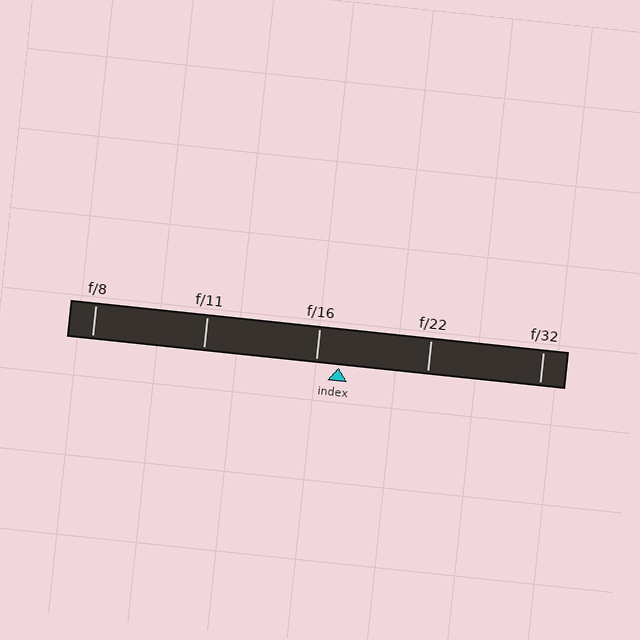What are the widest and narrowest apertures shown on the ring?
The widest aperture shown is f/8 and the narrowest is f/32.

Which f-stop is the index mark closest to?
The index mark is closest to f/16.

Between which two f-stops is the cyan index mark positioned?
The index mark is between f/16 and f/22.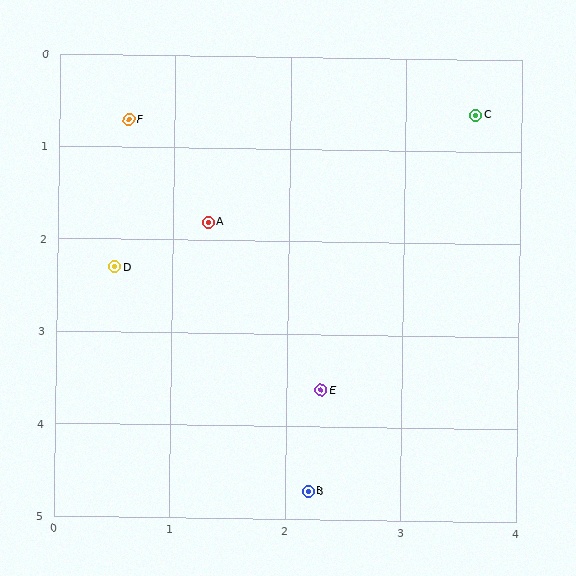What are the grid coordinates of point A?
Point A is at approximately (1.3, 1.8).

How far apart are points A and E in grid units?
Points A and E are about 2.1 grid units apart.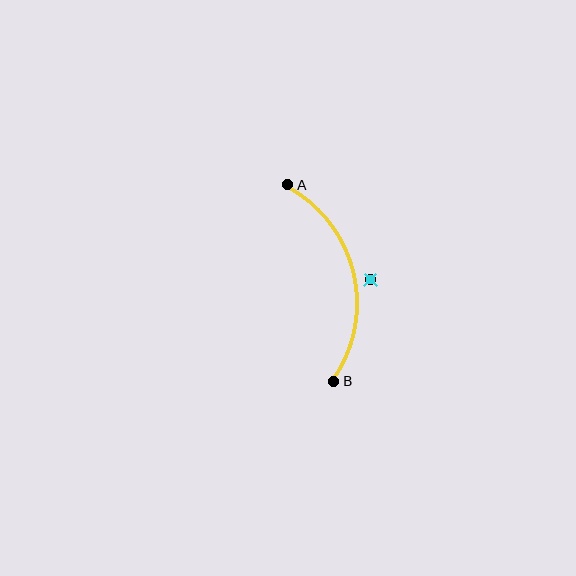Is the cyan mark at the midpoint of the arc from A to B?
No — the cyan mark does not lie on the arc at all. It sits slightly outside the curve.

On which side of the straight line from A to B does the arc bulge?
The arc bulges to the right of the straight line connecting A and B.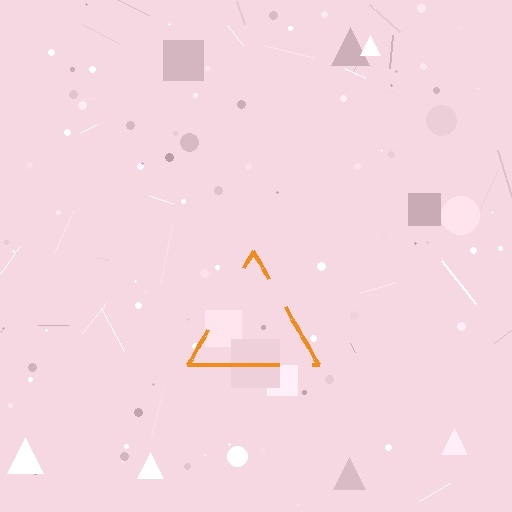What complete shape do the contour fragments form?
The contour fragments form a triangle.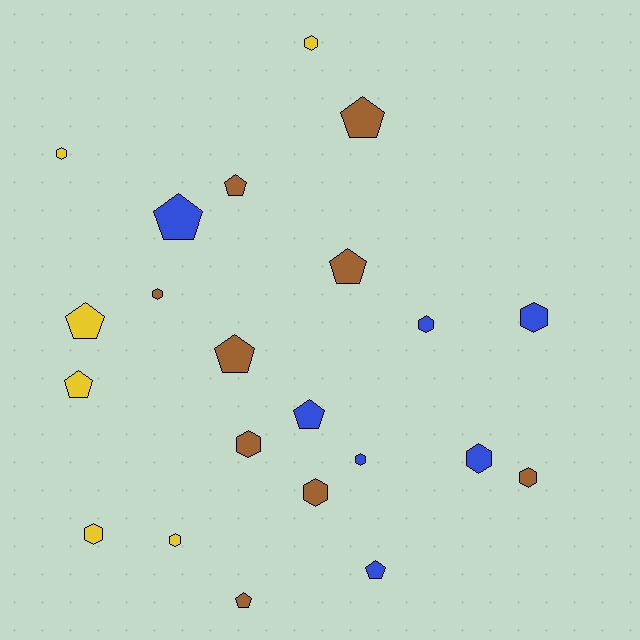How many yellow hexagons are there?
There are 4 yellow hexagons.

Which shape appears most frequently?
Hexagon, with 12 objects.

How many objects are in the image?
There are 22 objects.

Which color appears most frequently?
Brown, with 9 objects.